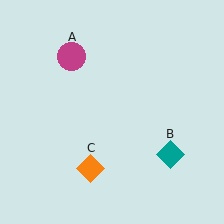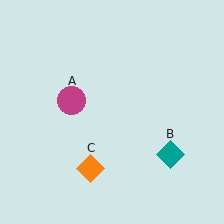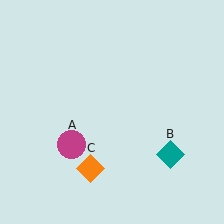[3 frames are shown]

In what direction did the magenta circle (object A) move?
The magenta circle (object A) moved down.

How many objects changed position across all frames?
1 object changed position: magenta circle (object A).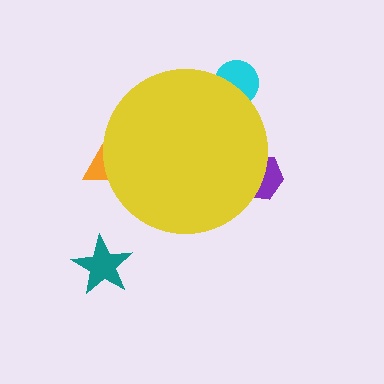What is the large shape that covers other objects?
A yellow circle.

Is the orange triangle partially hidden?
Yes, the orange triangle is partially hidden behind the yellow circle.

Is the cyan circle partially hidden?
Yes, the cyan circle is partially hidden behind the yellow circle.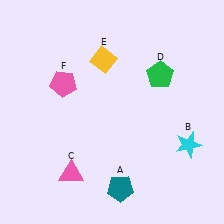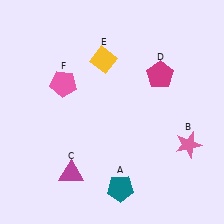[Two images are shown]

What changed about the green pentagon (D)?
In Image 1, D is green. In Image 2, it changed to magenta.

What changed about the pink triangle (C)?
In Image 1, C is pink. In Image 2, it changed to magenta.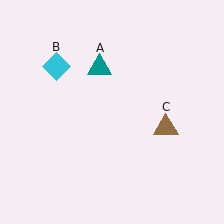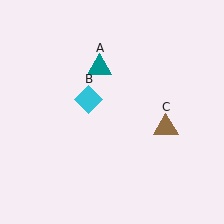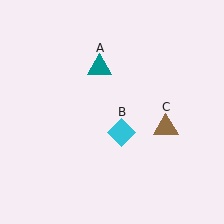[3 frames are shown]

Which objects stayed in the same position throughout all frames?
Teal triangle (object A) and brown triangle (object C) remained stationary.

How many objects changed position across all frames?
1 object changed position: cyan diamond (object B).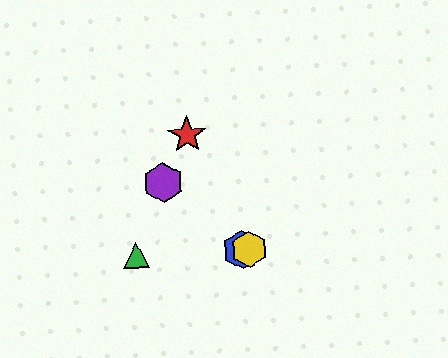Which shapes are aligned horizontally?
The blue hexagon, the green triangle, the yellow hexagon are aligned horizontally.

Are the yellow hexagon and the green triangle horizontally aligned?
Yes, both are at y≈249.